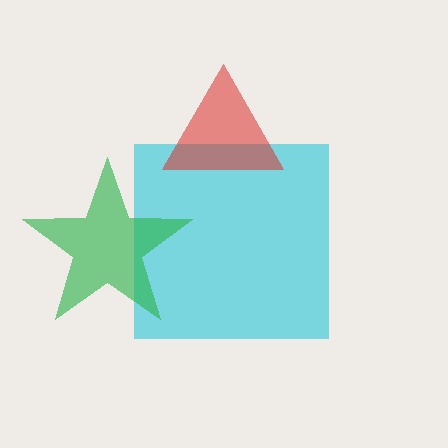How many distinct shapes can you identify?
There are 3 distinct shapes: a cyan square, a red triangle, a green star.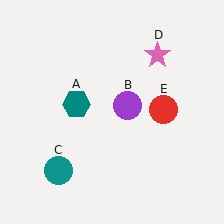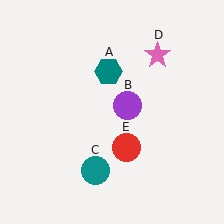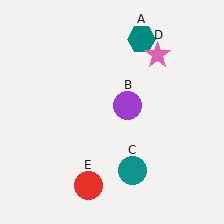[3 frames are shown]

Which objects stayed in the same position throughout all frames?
Purple circle (object B) and pink star (object D) remained stationary.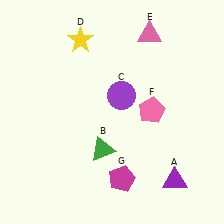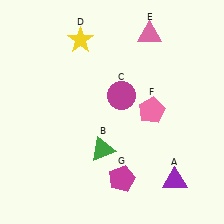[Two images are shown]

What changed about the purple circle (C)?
In Image 1, C is purple. In Image 2, it changed to magenta.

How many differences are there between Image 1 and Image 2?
There is 1 difference between the two images.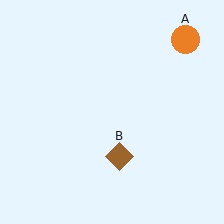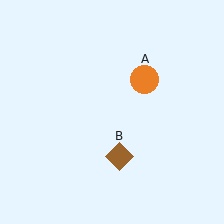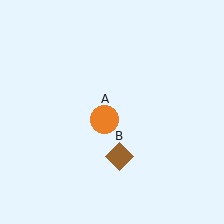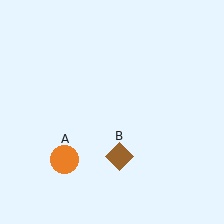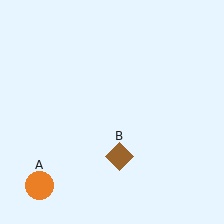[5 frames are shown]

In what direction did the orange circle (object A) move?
The orange circle (object A) moved down and to the left.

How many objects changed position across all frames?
1 object changed position: orange circle (object A).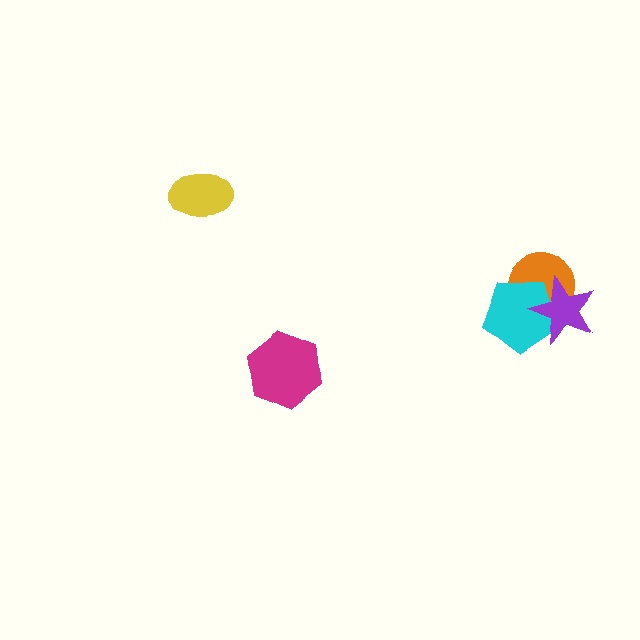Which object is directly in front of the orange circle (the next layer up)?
The cyan pentagon is directly in front of the orange circle.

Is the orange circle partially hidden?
Yes, it is partially covered by another shape.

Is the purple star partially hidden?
No, no other shape covers it.